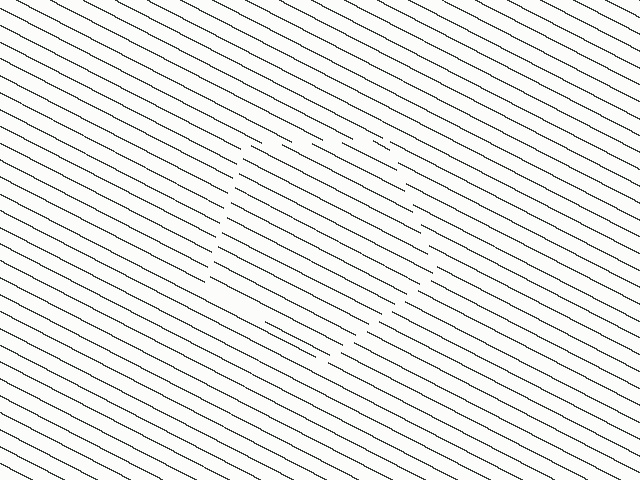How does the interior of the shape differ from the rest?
The interior of the shape contains the same grating, shifted by half a period — the contour is defined by the phase discontinuity where line-ends from the inner and outer gratings abut.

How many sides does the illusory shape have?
5 sides — the line-ends trace a pentagon.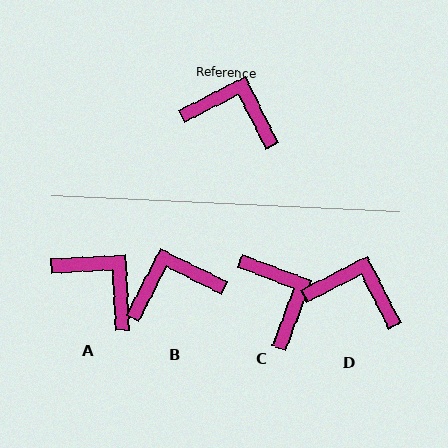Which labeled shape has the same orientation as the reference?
D.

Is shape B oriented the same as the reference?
No, it is off by about 37 degrees.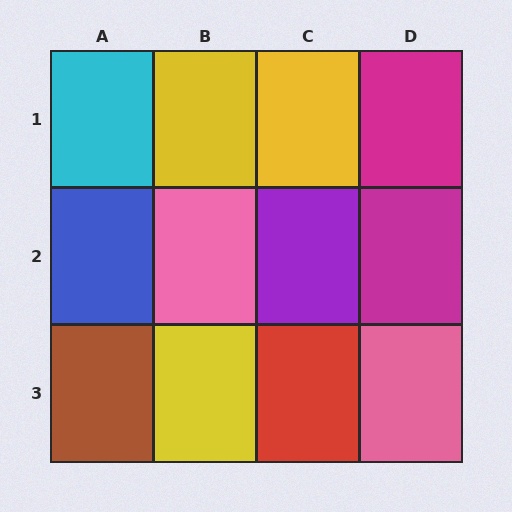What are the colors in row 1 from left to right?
Cyan, yellow, yellow, magenta.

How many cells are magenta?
2 cells are magenta.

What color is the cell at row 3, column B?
Yellow.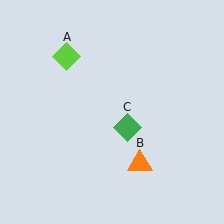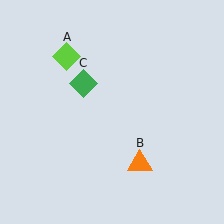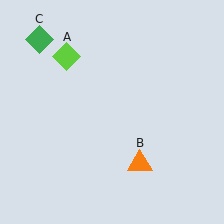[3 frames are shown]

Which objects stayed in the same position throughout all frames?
Lime diamond (object A) and orange triangle (object B) remained stationary.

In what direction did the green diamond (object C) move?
The green diamond (object C) moved up and to the left.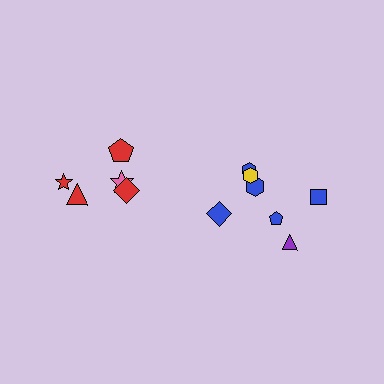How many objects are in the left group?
There are 5 objects.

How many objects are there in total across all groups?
There are 12 objects.